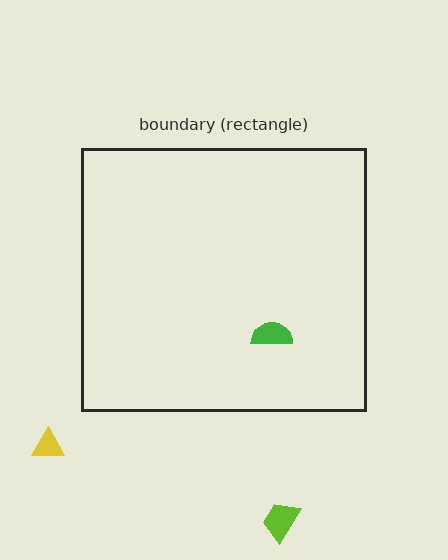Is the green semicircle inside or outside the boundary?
Inside.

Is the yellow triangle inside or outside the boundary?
Outside.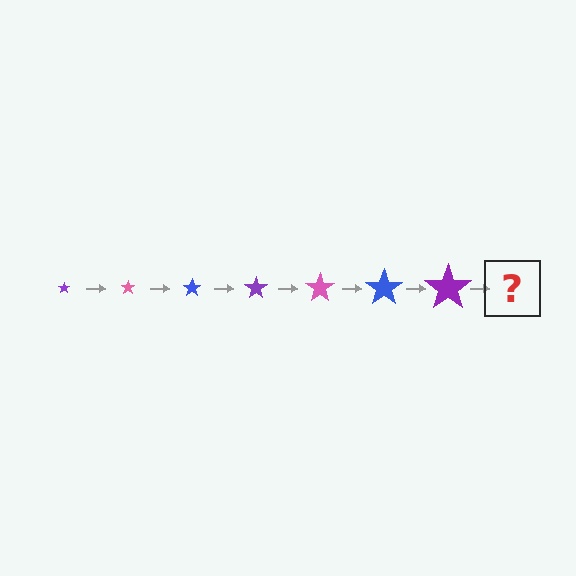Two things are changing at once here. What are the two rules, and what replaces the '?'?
The two rules are that the star grows larger each step and the color cycles through purple, pink, and blue. The '?' should be a pink star, larger than the previous one.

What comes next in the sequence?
The next element should be a pink star, larger than the previous one.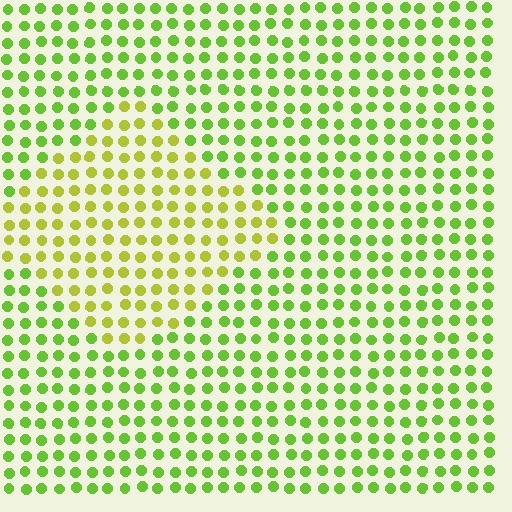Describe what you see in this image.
The image is filled with small lime elements in a uniform arrangement. A diamond-shaped region is visible where the elements are tinted to a slightly different hue, forming a subtle color boundary.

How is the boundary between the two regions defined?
The boundary is defined purely by a slight shift in hue (about 31 degrees). Spacing, size, and orientation are identical on both sides.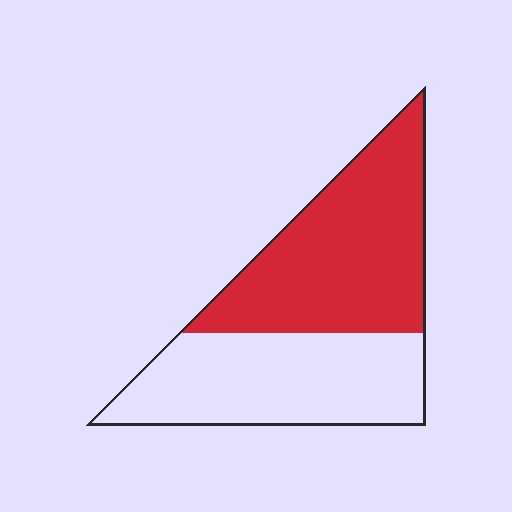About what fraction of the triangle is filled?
About one half (1/2).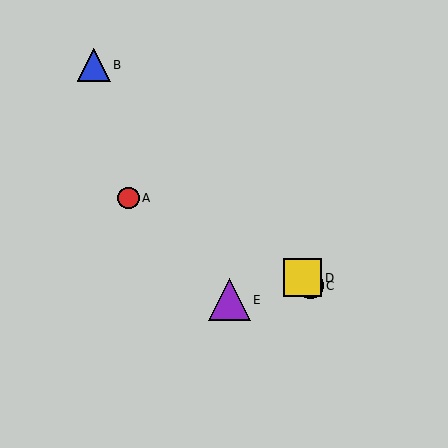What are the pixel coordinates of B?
Object B is at (94, 65).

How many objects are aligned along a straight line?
3 objects (B, C, D) are aligned along a straight line.